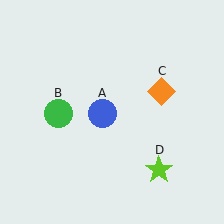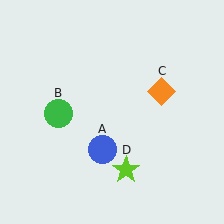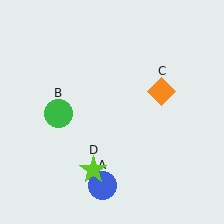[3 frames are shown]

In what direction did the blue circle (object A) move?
The blue circle (object A) moved down.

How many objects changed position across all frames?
2 objects changed position: blue circle (object A), lime star (object D).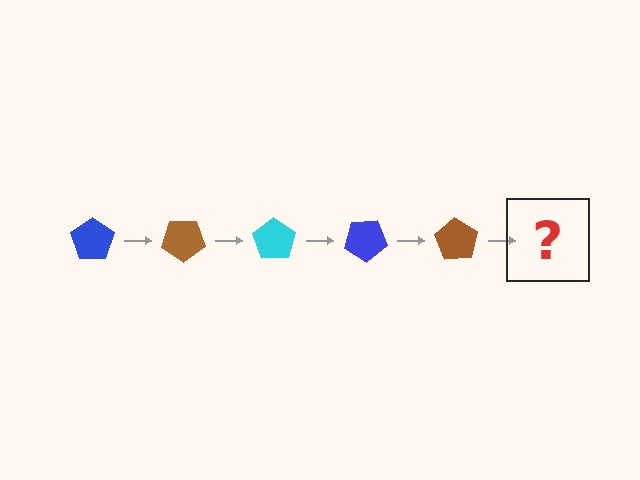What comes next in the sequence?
The next element should be a cyan pentagon, rotated 175 degrees from the start.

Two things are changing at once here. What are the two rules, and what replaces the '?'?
The two rules are that it rotates 35 degrees each step and the color cycles through blue, brown, and cyan. The '?' should be a cyan pentagon, rotated 175 degrees from the start.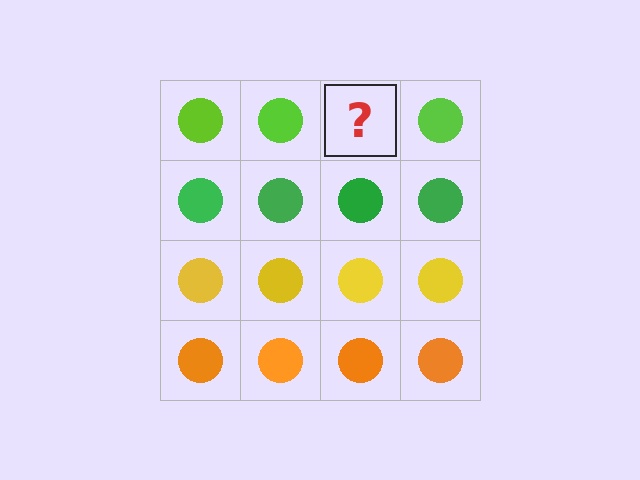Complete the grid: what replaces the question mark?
The question mark should be replaced with a lime circle.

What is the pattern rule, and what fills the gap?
The rule is that each row has a consistent color. The gap should be filled with a lime circle.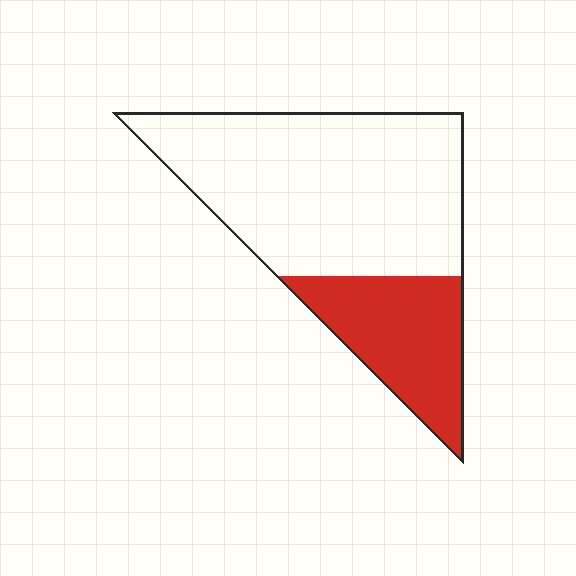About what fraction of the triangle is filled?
About one quarter (1/4).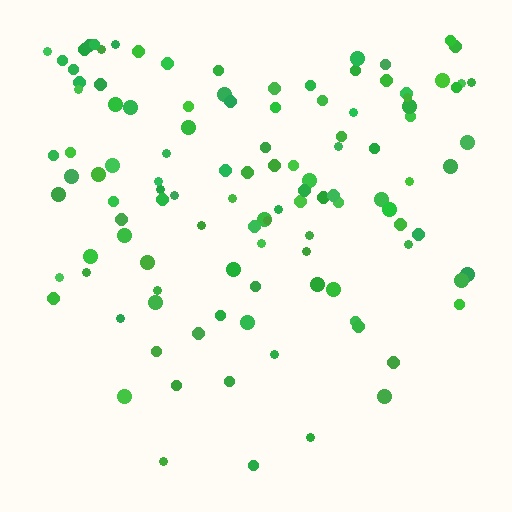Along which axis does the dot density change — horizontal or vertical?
Vertical.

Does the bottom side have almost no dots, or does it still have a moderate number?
Still a moderate number, just noticeably fewer than the top.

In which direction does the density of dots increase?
From bottom to top, with the top side densest.